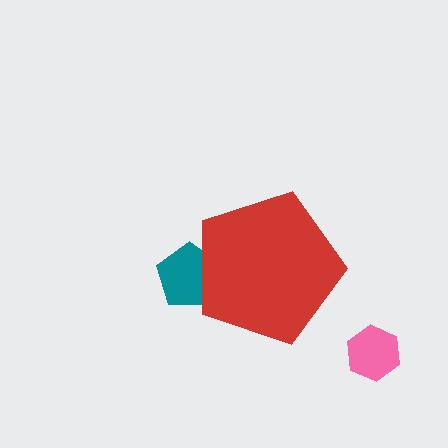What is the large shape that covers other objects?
A red pentagon.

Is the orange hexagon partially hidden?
Yes, the orange hexagon is partially hidden behind the red pentagon.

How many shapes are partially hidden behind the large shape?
2 shapes are partially hidden.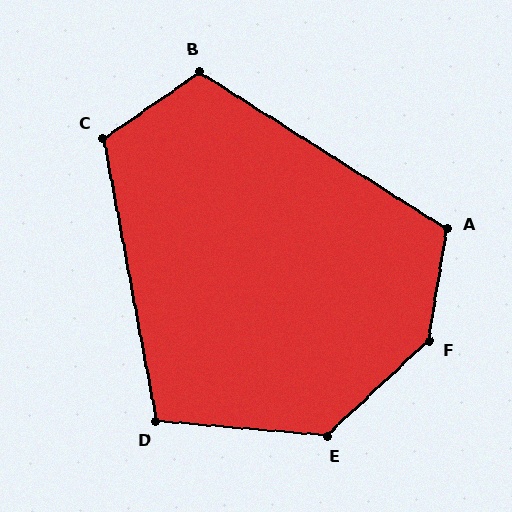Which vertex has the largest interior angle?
F, at approximately 142 degrees.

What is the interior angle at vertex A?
Approximately 113 degrees (obtuse).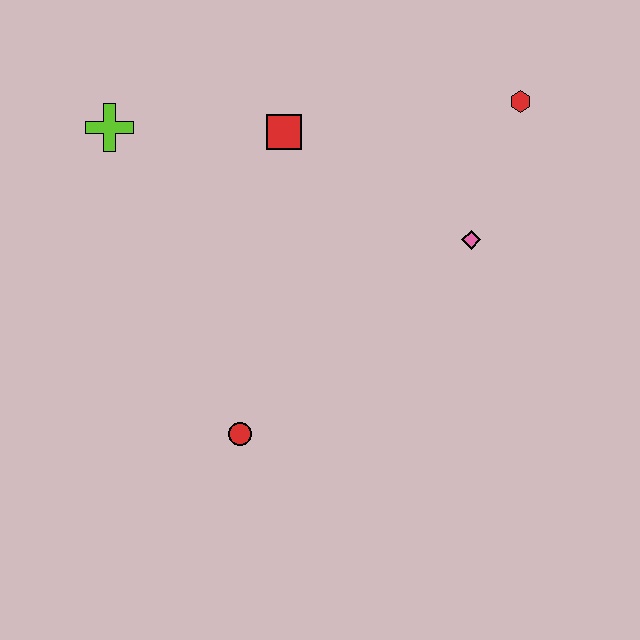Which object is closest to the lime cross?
The red square is closest to the lime cross.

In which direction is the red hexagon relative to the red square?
The red hexagon is to the right of the red square.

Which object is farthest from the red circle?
The red hexagon is farthest from the red circle.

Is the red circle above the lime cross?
No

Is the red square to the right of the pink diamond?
No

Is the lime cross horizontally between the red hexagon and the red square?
No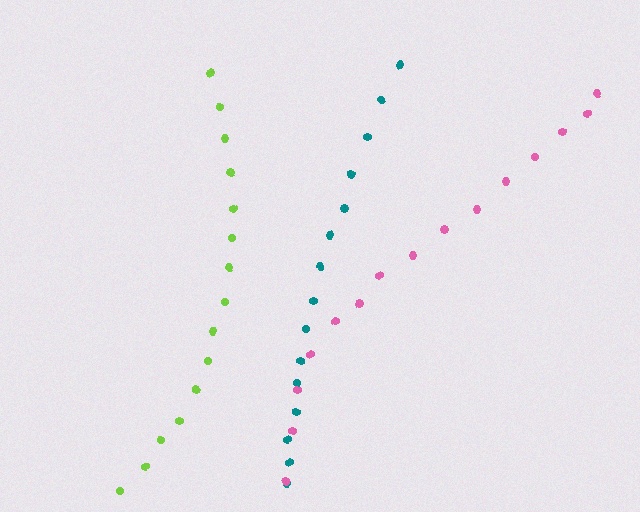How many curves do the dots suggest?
There are 3 distinct paths.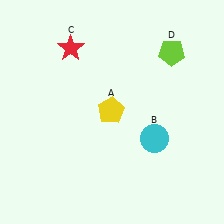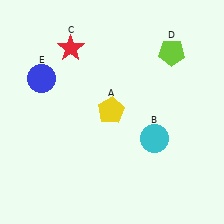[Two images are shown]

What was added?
A blue circle (E) was added in Image 2.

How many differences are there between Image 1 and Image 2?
There is 1 difference between the two images.